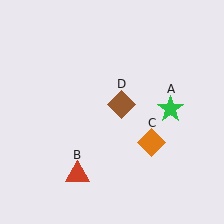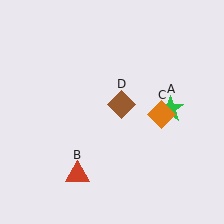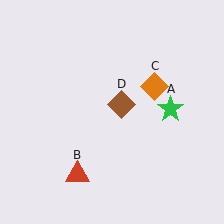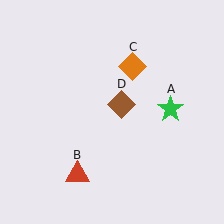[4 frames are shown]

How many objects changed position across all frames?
1 object changed position: orange diamond (object C).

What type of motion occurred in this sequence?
The orange diamond (object C) rotated counterclockwise around the center of the scene.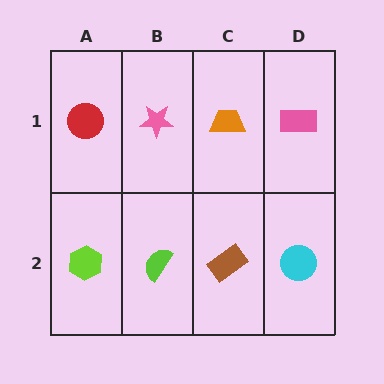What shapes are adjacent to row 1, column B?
A lime semicircle (row 2, column B), a red circle (row 1, column A), an orange trapezoid (row 1, column C).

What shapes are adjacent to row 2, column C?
An orange trapezoid (row 1, column C), a lime semicircle (row 2, column B), a cyan circle (row 2, column D).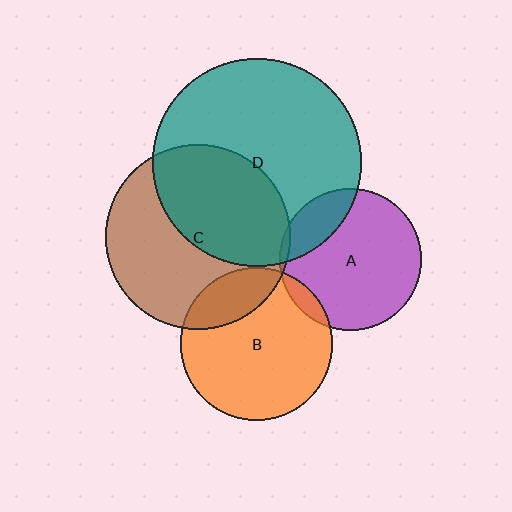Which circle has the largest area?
Circle D (teal).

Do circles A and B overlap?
Yes.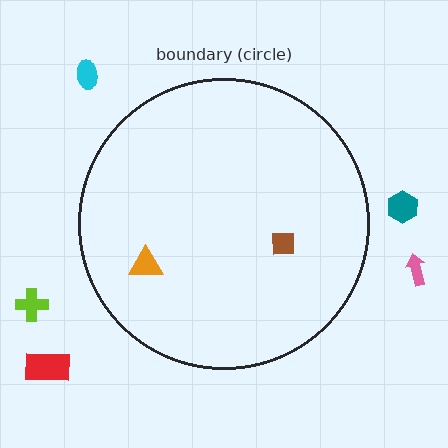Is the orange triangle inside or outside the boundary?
Inside.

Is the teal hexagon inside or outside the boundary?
Outside.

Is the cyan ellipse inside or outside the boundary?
Outside.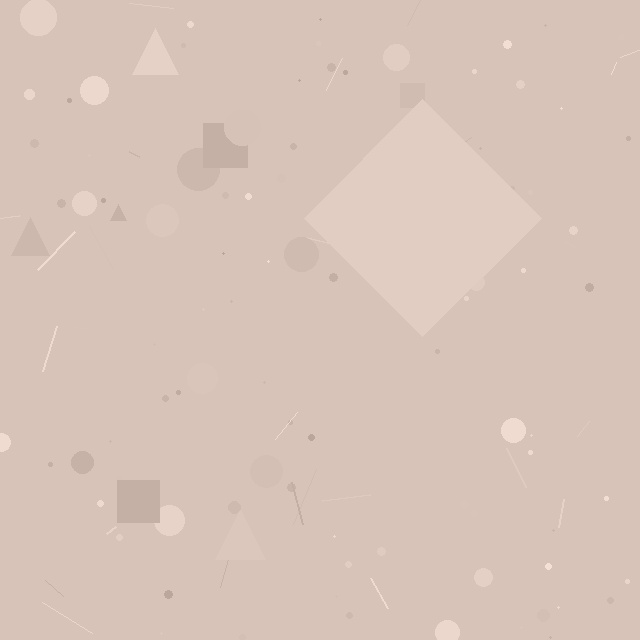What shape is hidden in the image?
A diamond is hidden in the image.